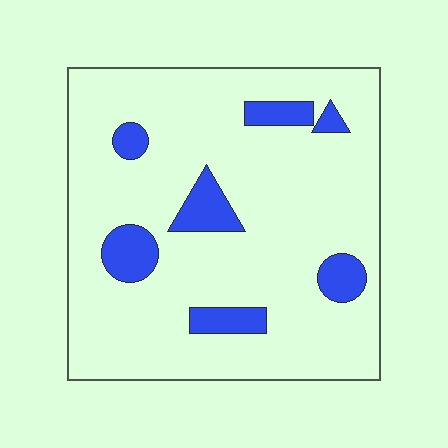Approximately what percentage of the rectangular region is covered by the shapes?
Approximately 15%.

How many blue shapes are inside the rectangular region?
7.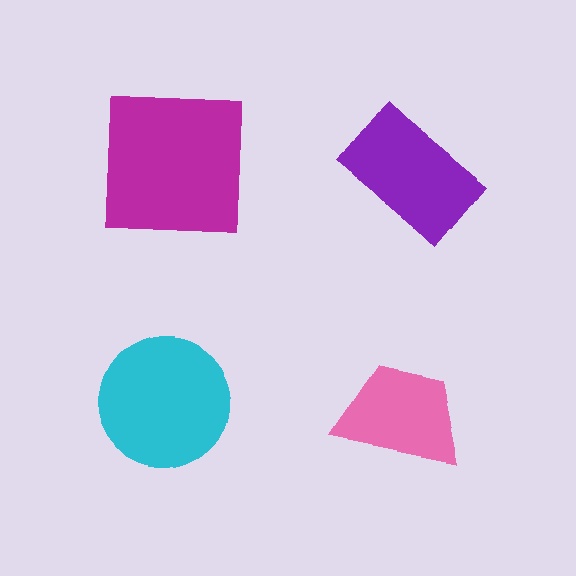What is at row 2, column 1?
A cyan circle.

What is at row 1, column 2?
A purple rectangle.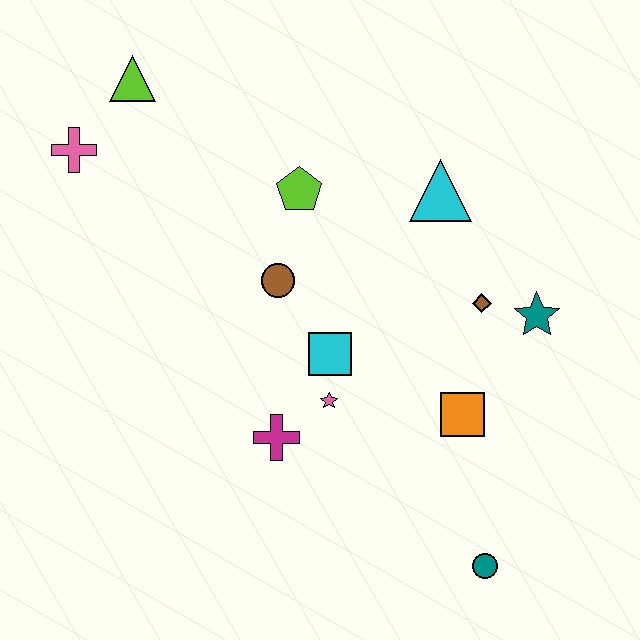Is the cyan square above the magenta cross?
Yes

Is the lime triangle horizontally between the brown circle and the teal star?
No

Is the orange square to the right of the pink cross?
Yes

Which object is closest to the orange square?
The brown diamond is closest to the orange square.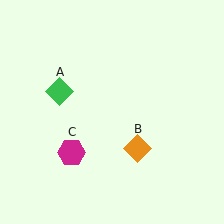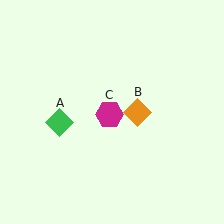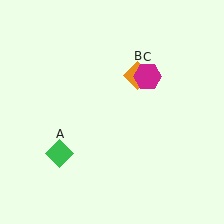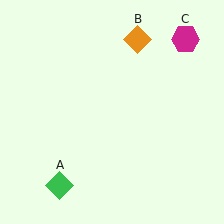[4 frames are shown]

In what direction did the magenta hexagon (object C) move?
The magenta hexagon (object C) moved up and to the right.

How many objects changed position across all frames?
3 objects changed position: green diamond (object A), orange diamond (object B), magenta hexagon (object C).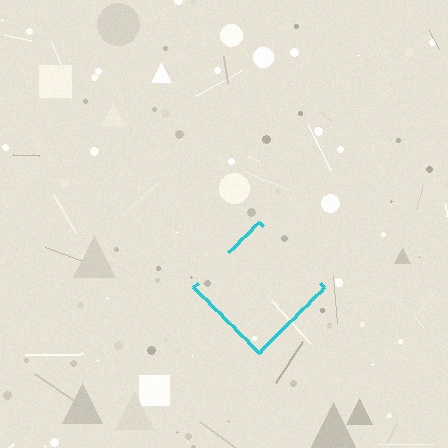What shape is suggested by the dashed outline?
The dashed outline suggests a diamond.